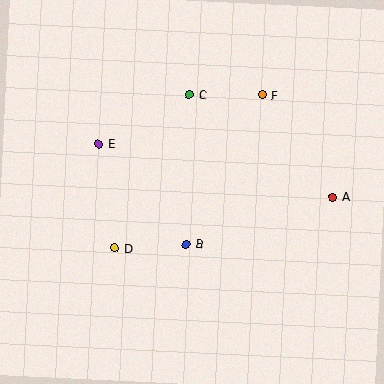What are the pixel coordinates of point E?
Point E is at (99, 144).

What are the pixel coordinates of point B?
Point B is at (186, 244).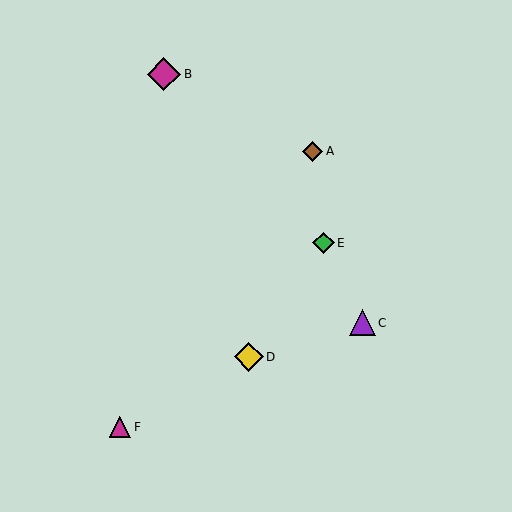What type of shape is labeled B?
Shape B is a magenta diamond.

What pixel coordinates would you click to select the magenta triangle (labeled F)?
Click at (120, 427) to select the magenta triangle F.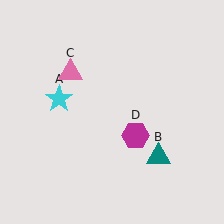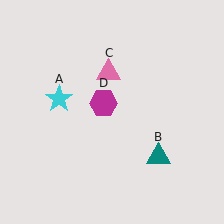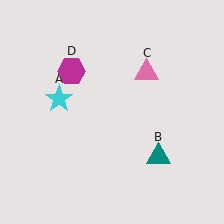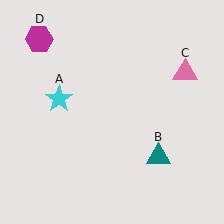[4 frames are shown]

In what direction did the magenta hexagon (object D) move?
The magenta hexagon (object D) moved up and to the left.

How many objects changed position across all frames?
2 objects changed position: pink triangle (object C), magenta hexagon (object D).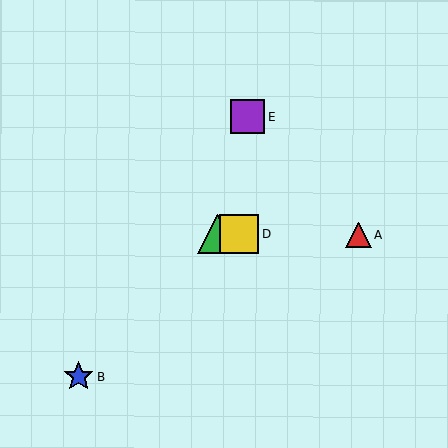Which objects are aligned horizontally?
Objects A, C, D are aligned horizontally.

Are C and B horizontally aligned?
No, C is at y≈234 and B is at y≈377.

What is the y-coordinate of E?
Object E is at y≈117.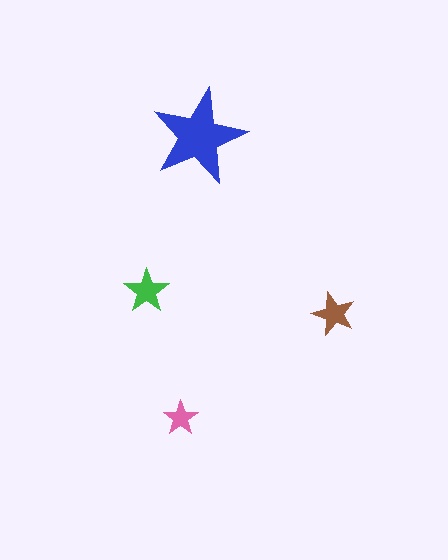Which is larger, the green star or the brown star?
The green one.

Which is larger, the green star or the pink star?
The green one.